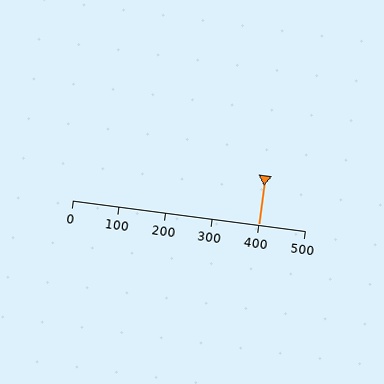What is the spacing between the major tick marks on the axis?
The major ticks are spaced 100 apart.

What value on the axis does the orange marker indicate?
The marker indicates approximately 400.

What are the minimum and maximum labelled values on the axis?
The axis runs from 0 to 500.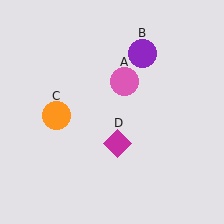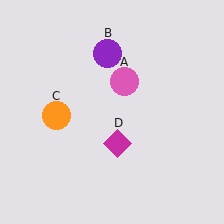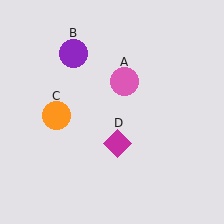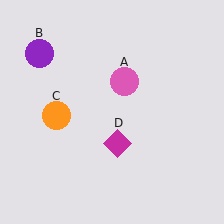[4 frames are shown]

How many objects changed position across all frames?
1 object changed position: purple circle (object B).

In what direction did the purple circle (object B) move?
The purple circle (object B) moved left.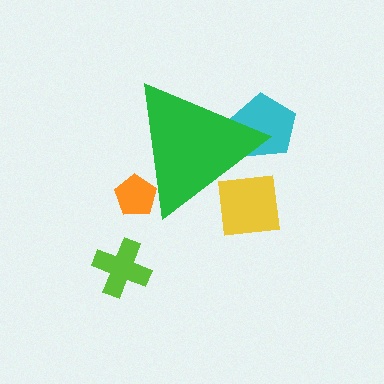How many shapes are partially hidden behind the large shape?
3 shapes are partially hidden.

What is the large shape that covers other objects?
A green triangle.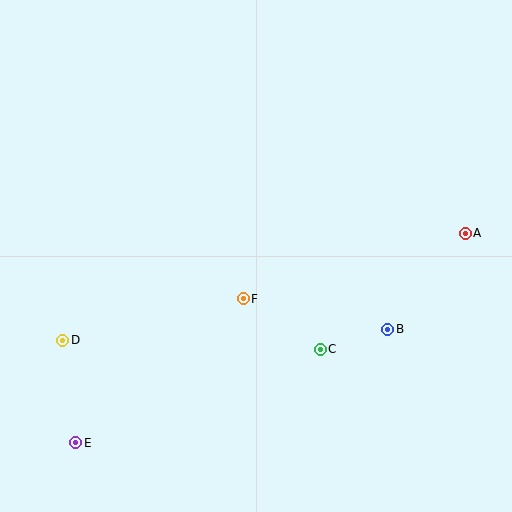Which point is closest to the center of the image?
Point F at (243, 299) is closest to the center.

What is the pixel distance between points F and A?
The distance between F and A is 232 pixels.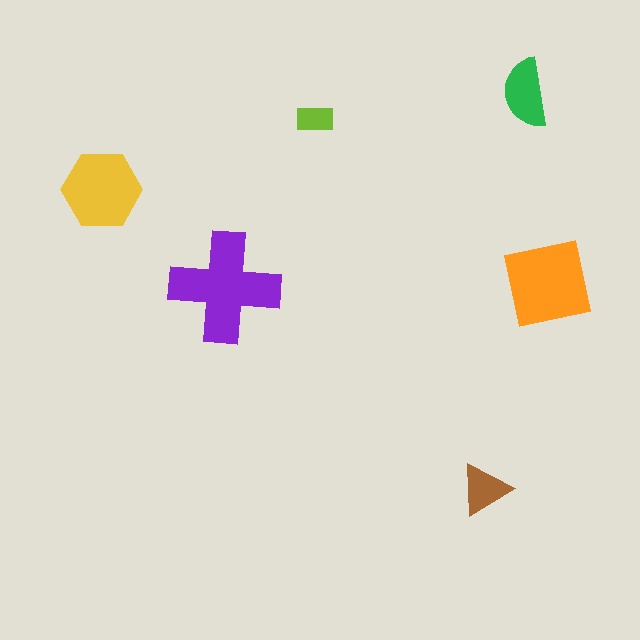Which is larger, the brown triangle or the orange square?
The orange square.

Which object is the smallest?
The lime rectangle.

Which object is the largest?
The purple cross.